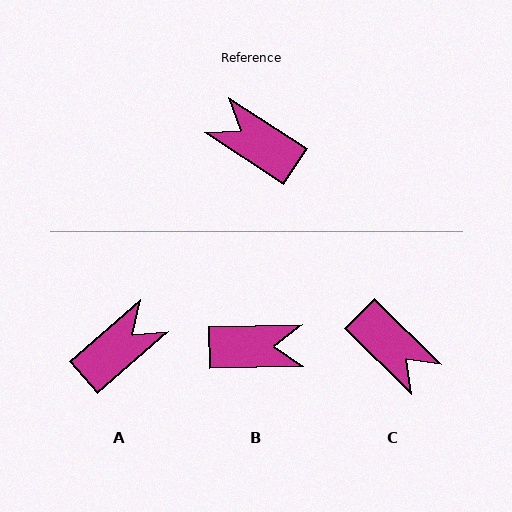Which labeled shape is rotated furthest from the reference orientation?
C, about 168 degrees away.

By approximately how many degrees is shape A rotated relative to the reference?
Approximately 105 degrees clockwise.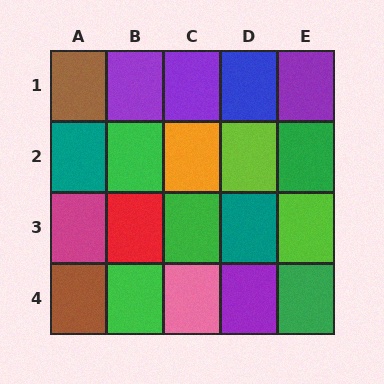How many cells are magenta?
1 cell is magenta.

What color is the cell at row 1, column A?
Brown.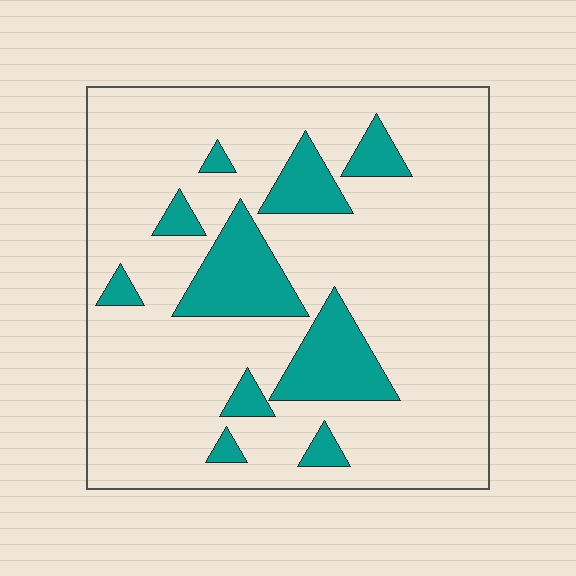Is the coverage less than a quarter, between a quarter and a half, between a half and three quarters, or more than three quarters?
Less than a quarter.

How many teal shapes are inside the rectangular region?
10.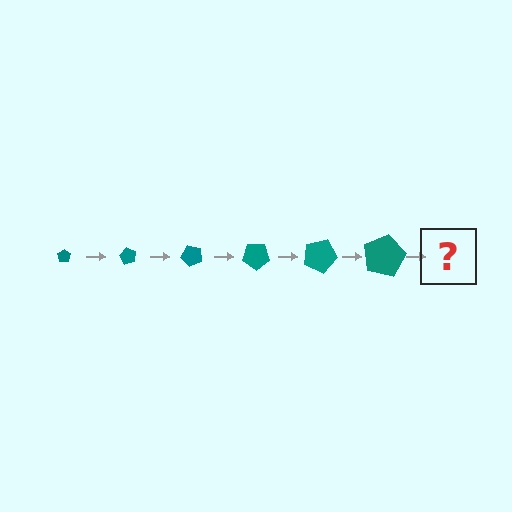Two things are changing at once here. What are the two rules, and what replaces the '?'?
The two rules are that the pentagon grows larger each step and it rotates 60 degrees each step. The '?' should be a pentagon, larger than the previous one and rotated 360 degrees from the start.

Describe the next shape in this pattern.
It should be a pentagon, larger than the previous one and rotated 360 degrees from the start.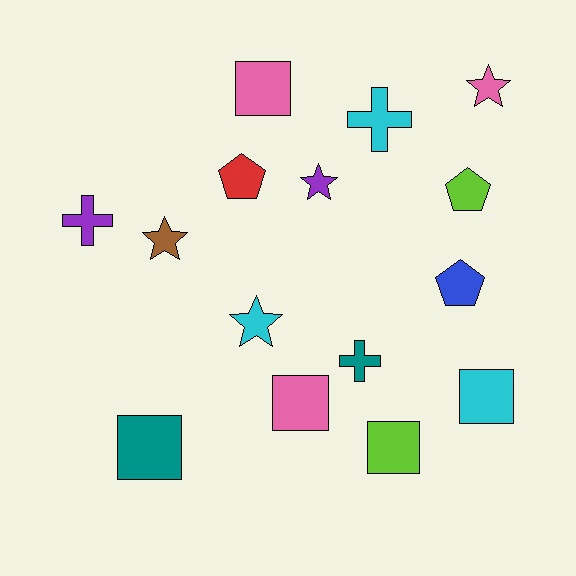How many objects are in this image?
There are 15 objects.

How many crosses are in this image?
There are 3 crosses.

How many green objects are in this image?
There are no green objects.